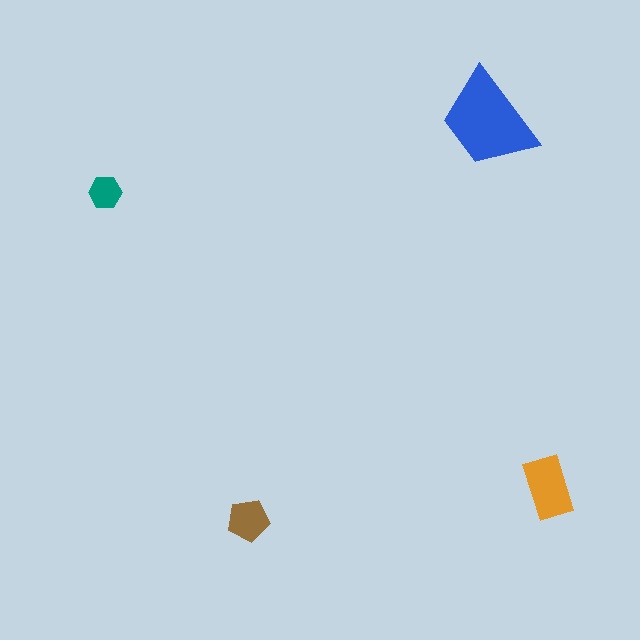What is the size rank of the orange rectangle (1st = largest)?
2nd.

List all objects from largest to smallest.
The blue trapezoid, the orange rectangle, the brown pentagon, the teal hexagon.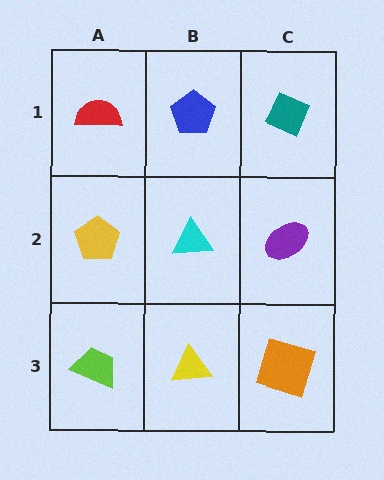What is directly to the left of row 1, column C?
A blue pentagon.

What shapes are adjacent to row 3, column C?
A purple ellipse (row 2, column C), a yellow triangle (row 3, column B).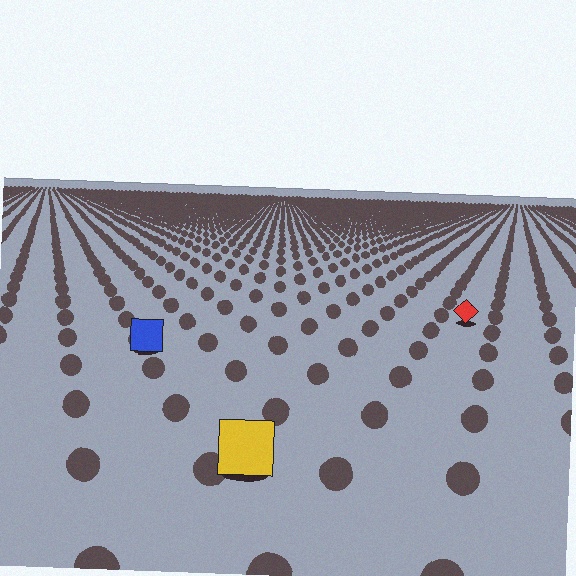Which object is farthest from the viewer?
The red diamond is farthest from the viewer. It appears smaller and the ground texture around it is denser.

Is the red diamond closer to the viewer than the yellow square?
No. The yellow square is closer — you can tell from the texture gradient: the ground texture is coarser near it.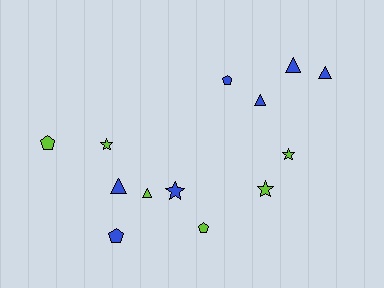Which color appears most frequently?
Blue, with 7 objects.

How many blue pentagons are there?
There are 2 blue pentagons.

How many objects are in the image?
There are 13 objects.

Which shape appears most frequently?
Triangle, with 5 objects.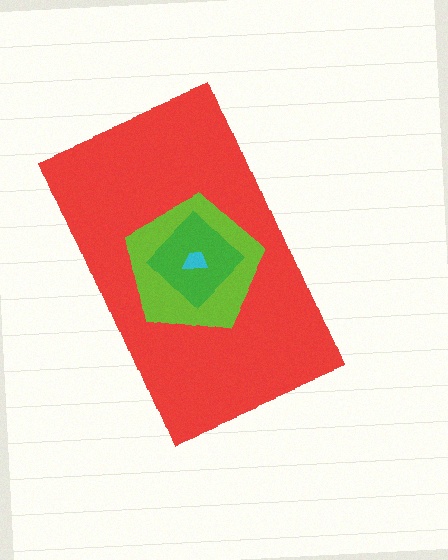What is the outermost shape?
The red rectangle.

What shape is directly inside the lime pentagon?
The green diamond.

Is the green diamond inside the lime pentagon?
Yes.